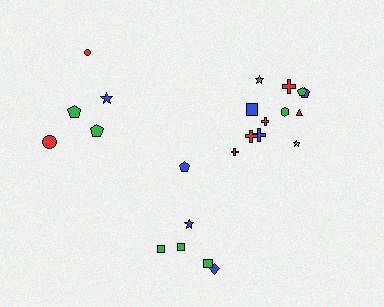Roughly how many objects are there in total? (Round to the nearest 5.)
Roughly 25 objects in total.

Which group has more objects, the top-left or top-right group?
The top-right group.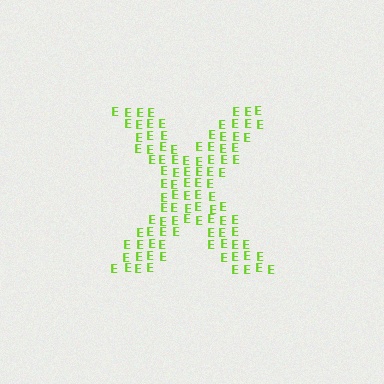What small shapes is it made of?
It is made of small letter E's.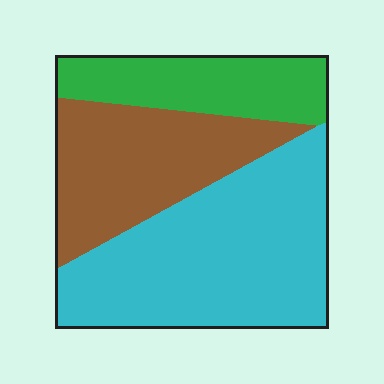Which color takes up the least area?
Green, at roughly 20%.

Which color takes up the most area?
Cyan, at roughly 50%.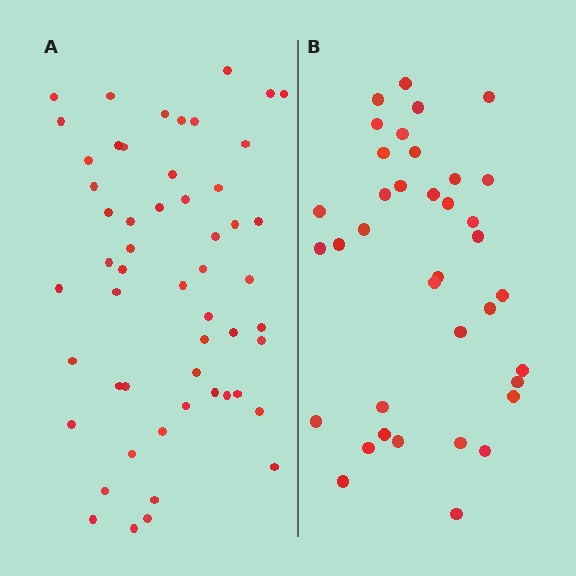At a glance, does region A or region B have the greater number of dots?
Region A (the left region) has more dots.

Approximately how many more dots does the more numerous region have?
Region A has approximately 15 more dots than region B.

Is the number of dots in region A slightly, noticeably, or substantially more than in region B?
Region A has substantially more. The ratio is roughly 1.5 to 1.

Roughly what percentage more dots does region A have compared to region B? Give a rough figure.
About 45% more.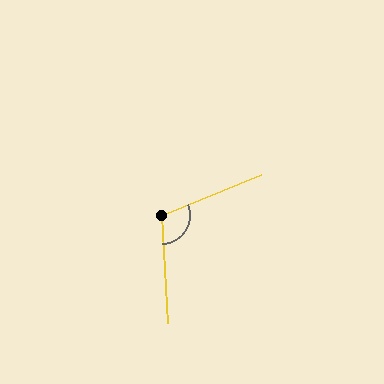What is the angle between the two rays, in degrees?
Approximately 109 degrees.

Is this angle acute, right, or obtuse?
It is obtuse.